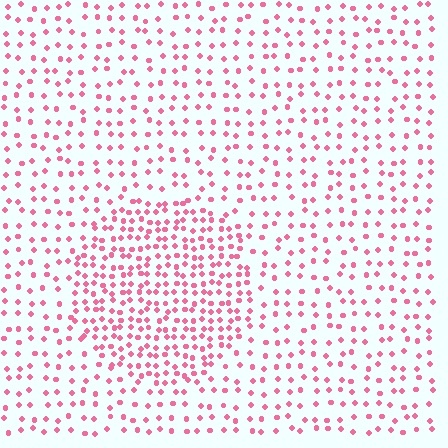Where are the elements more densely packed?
The elements are more densely packed inside the circle boundary.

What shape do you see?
I see a circle.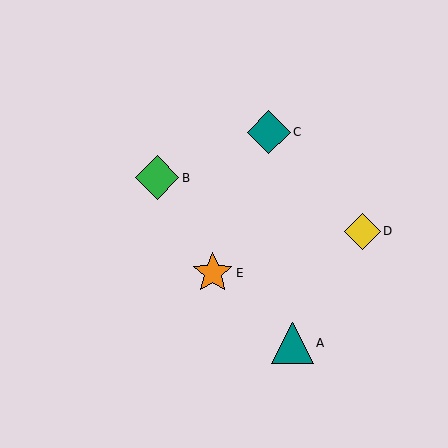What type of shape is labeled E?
Shape E is an orange star.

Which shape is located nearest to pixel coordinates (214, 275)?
The orange star (labeled E) at (213, 273) is nearest to that location.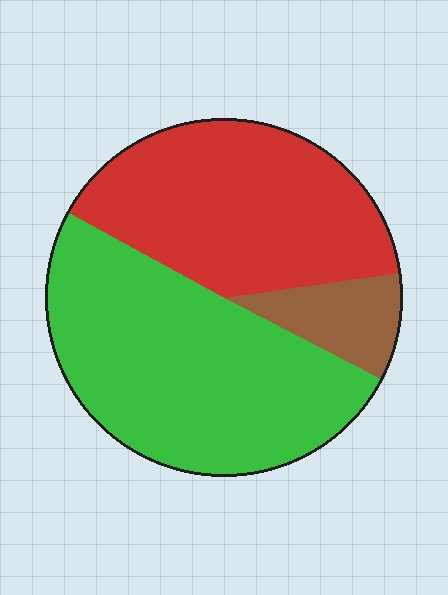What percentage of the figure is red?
Red takes up about two fifths (2/5) of the figure.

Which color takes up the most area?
Green, at roughly 50%.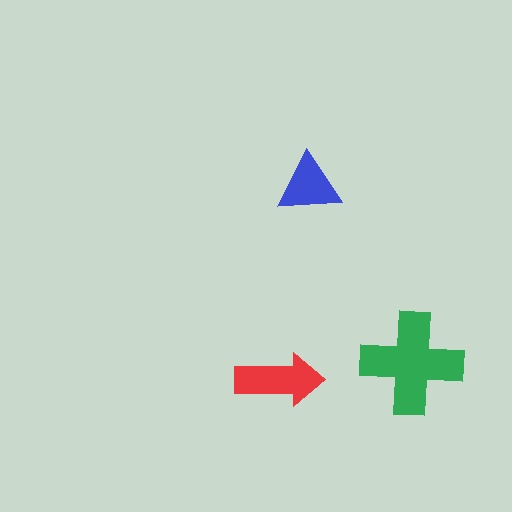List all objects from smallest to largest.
The blue triangle, the red arrow, the green cross.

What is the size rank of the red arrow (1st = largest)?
2nd.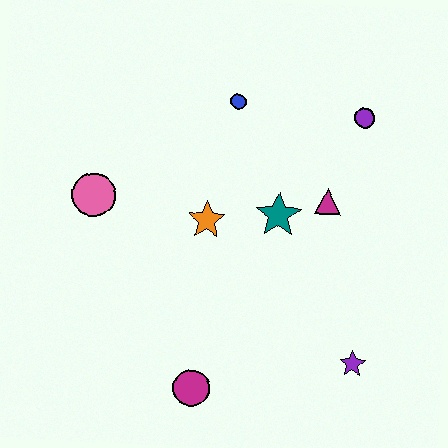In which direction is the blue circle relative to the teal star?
The blue circle is above the teal star.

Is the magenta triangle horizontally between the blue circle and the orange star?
No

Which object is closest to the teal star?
The magenta triangle is closest to the teal star.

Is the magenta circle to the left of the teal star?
Yes